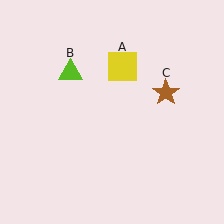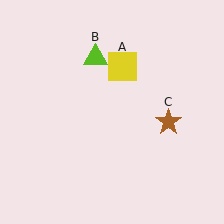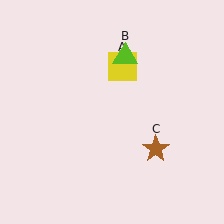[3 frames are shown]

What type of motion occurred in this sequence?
The lime triangle (object B), brown star (object C) rotated clockwise around the center of the scene.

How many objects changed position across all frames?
2 objects changed position: lime triangle (object B), brown star (object C).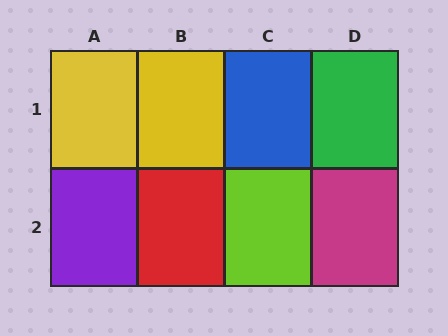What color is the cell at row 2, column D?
Magenta.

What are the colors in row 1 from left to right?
Yellow, yellow, blue, green.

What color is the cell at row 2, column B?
Red.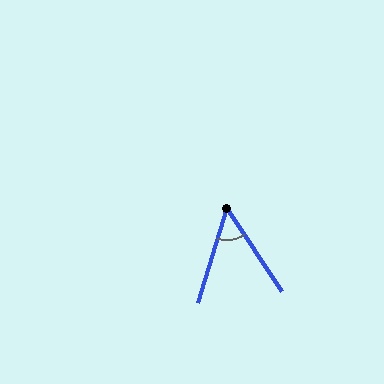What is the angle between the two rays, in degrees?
Approximately 51 degrees.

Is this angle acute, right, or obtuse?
It is acute.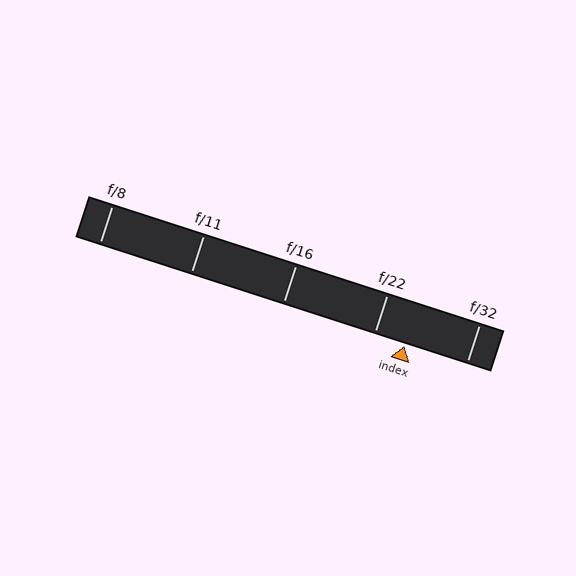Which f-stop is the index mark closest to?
The index mark is closest to f/22.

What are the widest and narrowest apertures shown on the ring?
The widest aperture shown is f/8 and the narrowest is f/32.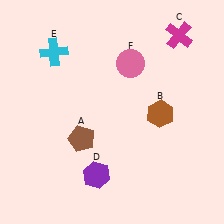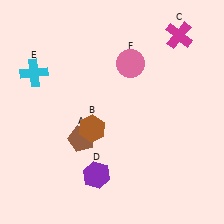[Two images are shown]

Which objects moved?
The objects that moved are: the brown hexagon (B), the cyan cross (E).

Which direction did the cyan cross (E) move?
The cyan cross (E) moved down.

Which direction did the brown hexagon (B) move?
The brown hexagon (B) moved left.